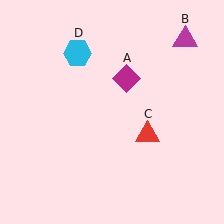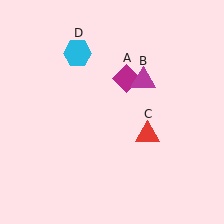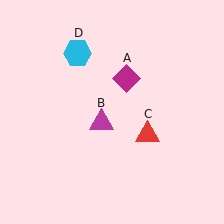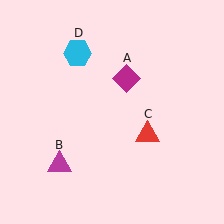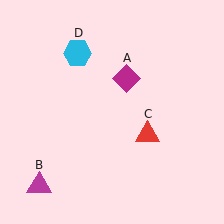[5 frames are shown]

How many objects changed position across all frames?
1 object changed position: magenta triangle (object B).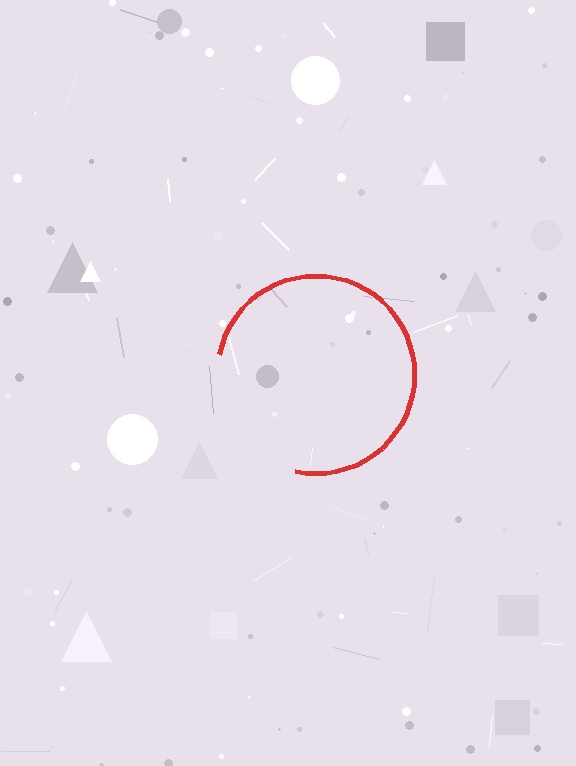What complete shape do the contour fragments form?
The contour fragments form a circle.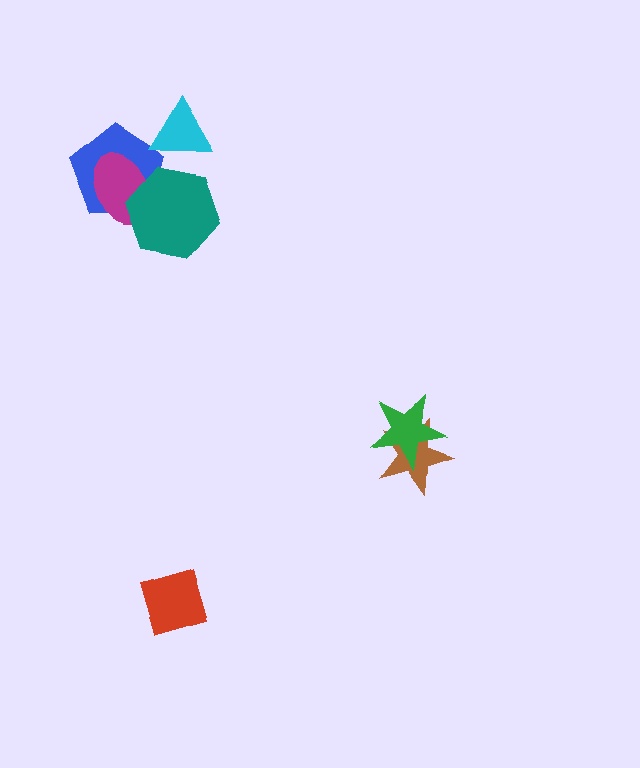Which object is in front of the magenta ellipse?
The teal hexagon is in front of the magenta ellipse.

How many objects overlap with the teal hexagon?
2 objects overlap with the teal hexagon.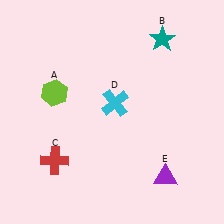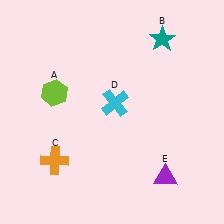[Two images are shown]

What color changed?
The cross (C) changed from red in Image 1 to orange in Image 2.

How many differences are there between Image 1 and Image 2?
There is 1 difference between the two images.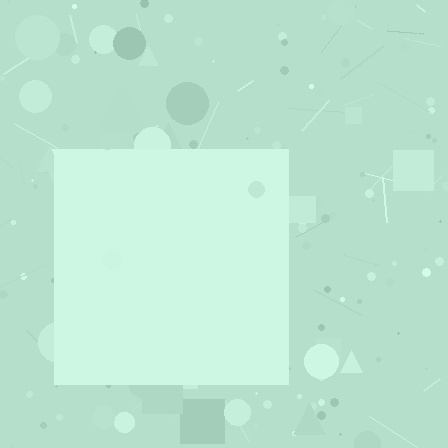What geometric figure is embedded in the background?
A square is embedded in the background.